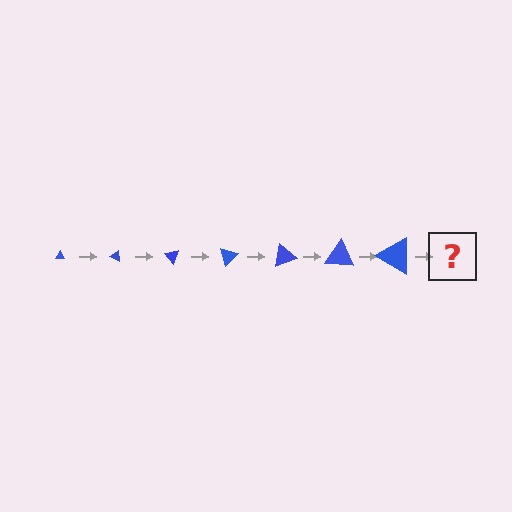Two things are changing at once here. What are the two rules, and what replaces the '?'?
The two rules are that the triangle grows larger each step and it rotates 25 degrees each step. The '?' should be a triangle, larger than the previous one and rotated 175 degrees from the start.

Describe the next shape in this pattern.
It should be a triangle, larger than the previous one and rotated 175 degrees from the start.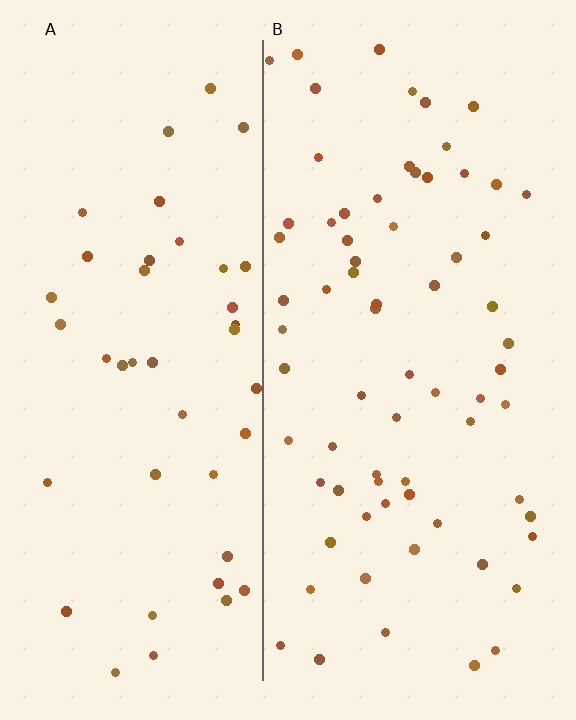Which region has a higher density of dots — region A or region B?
B (the right).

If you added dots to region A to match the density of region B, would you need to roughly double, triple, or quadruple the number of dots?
Approximately double.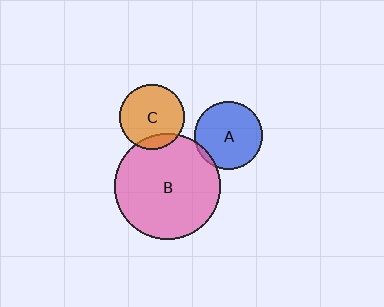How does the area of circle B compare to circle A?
Approximately 2.4 times.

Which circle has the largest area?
Circle B (pink).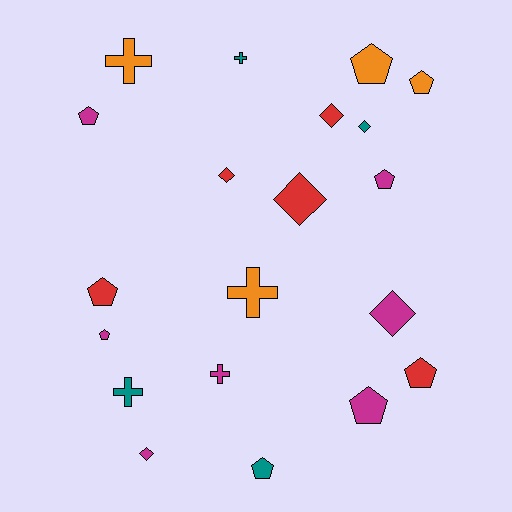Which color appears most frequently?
Magenta, with 7 objects.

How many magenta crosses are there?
There is 1 magenta cross.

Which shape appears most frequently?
Pentagon, with 9 objects.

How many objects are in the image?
There are 20 objects.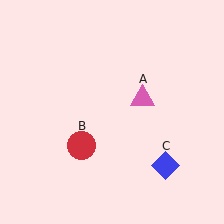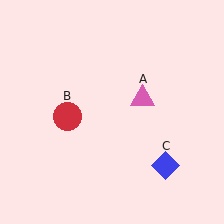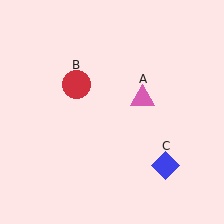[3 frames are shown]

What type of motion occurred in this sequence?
The red circle (object B) rotated clockwise around the center of the scene.